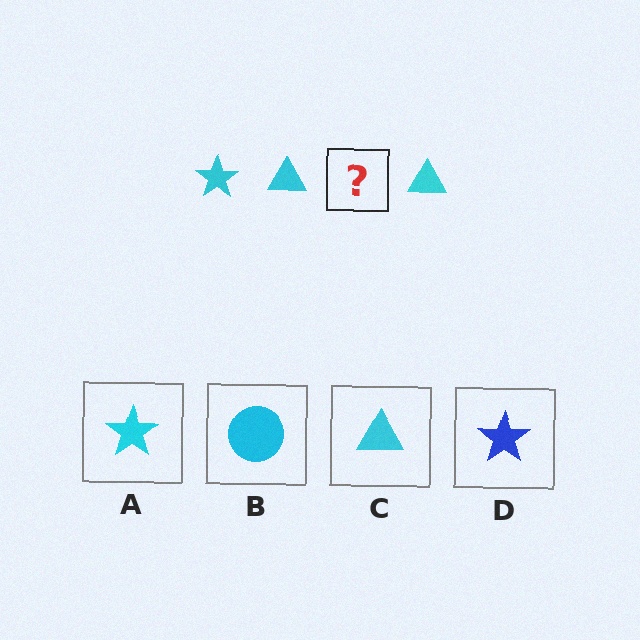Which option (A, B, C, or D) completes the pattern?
A.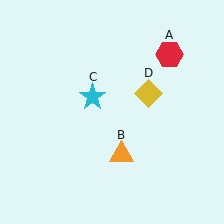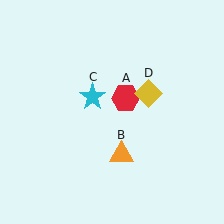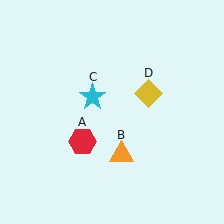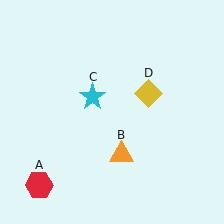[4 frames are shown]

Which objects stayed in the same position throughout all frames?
Orange triangle (object B) and cyan star (object C) and yellow diamond (object D) remained stationary.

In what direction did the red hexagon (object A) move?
The red hexagon (object A) moved down and to the left.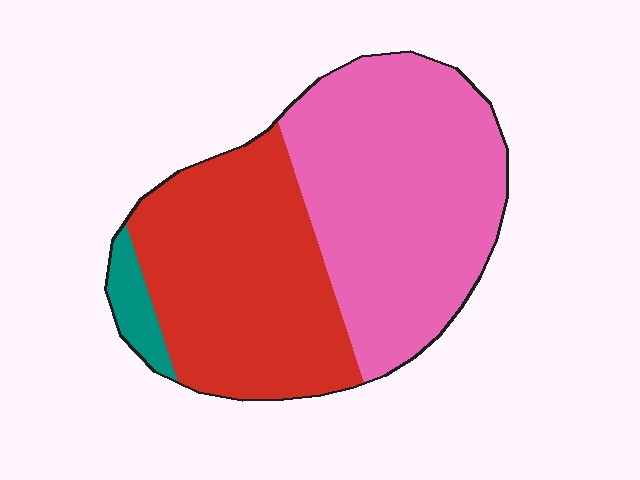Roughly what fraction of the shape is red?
Red takes up about two fifths (2/5) of the shape.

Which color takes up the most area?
Pink, at roughly 50%.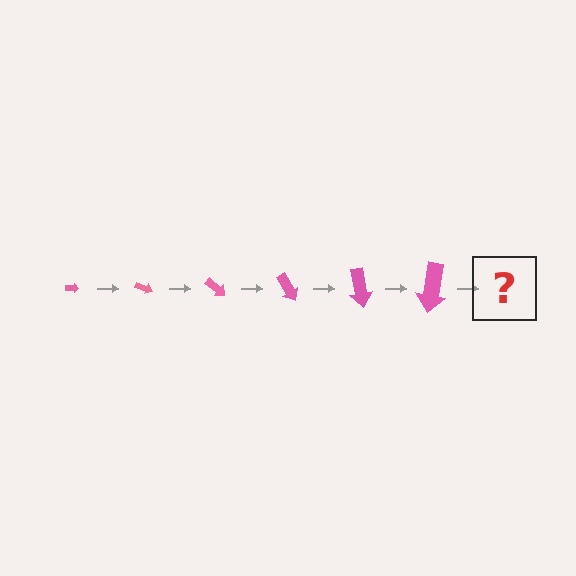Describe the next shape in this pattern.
It should be an arrow, larger than the previous one and rotated 120 degrees from the start.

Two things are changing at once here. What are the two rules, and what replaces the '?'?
The two rules are that the arrow grows larger each step and it rotates 20 degrees each step. The '?' should be an arrow, larger than the previous one and rotated 120 degrees from the start.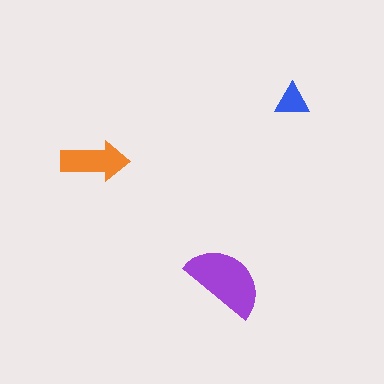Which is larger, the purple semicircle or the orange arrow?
The purple semicircle.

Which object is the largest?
The purple semicircle.